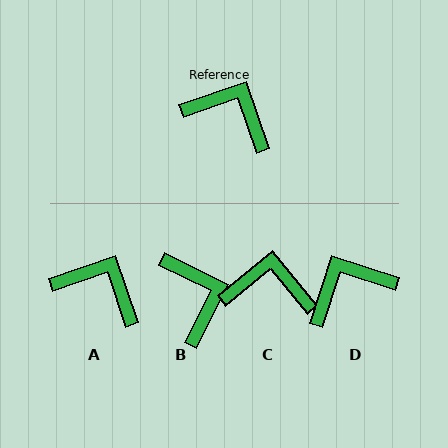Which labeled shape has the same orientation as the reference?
A.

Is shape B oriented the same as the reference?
No, it is off by about 45 degrees.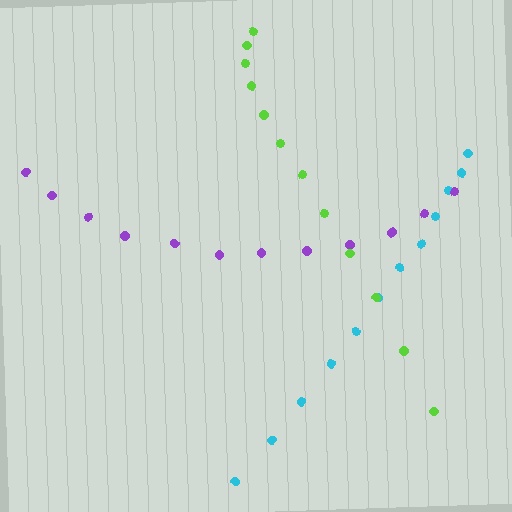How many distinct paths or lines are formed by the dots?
There are 3 distinct paths.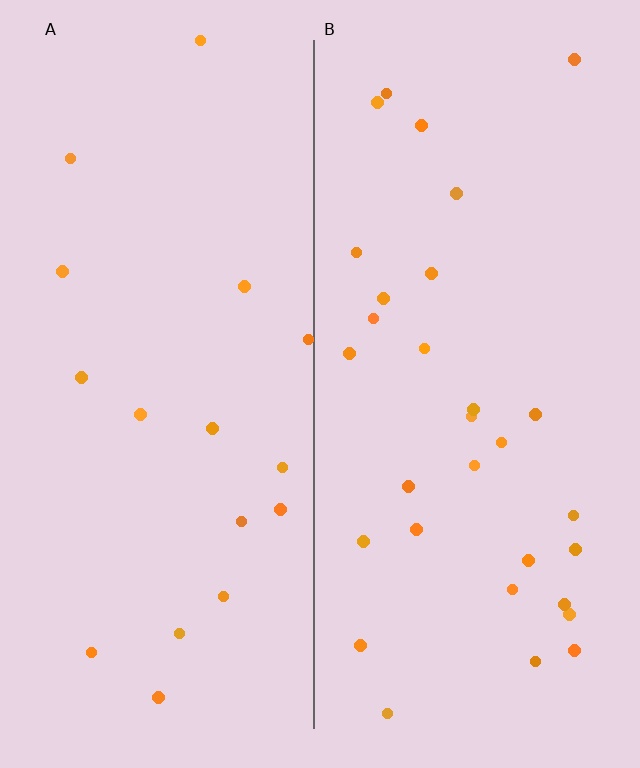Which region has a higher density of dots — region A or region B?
B (the right).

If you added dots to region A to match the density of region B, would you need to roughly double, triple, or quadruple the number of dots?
Approximately double.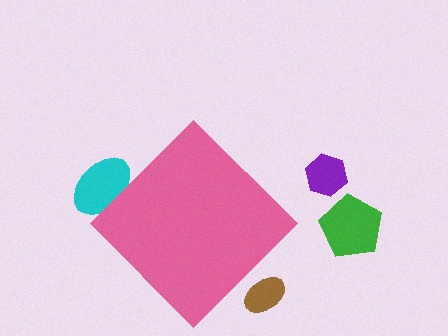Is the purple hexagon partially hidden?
No, the purple hexagon is fully visible.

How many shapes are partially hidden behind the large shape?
2 shapes are partially hidden.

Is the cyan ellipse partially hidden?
Yes, the cyan ellipse is partially hidden behind the pink diamond.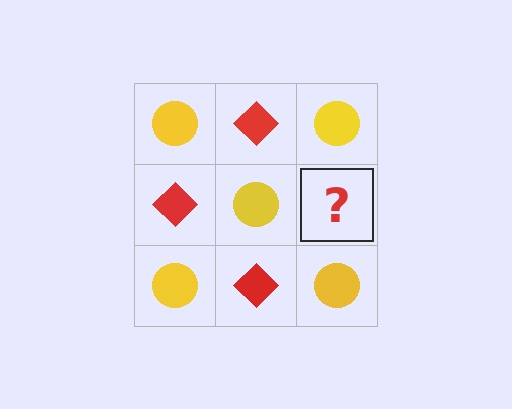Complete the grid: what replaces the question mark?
The question mark should be replaced with a red diamond.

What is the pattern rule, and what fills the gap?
The rule is that it alternates yellow circle and red diamond in a checkerboard pattern. The gap should be filled with a red diamond.